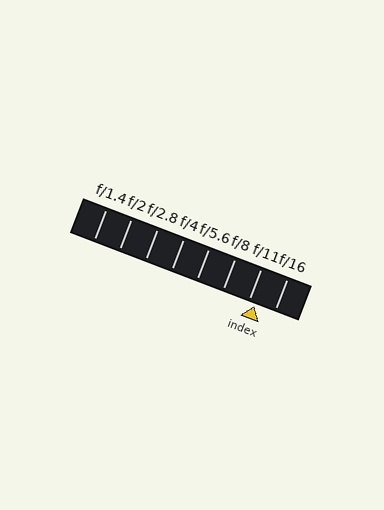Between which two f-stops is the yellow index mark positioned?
The index mark is between f/11 and f/16.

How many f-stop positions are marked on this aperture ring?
There are 8 f-stop positions marked.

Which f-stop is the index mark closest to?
The index mark is closest to f/11.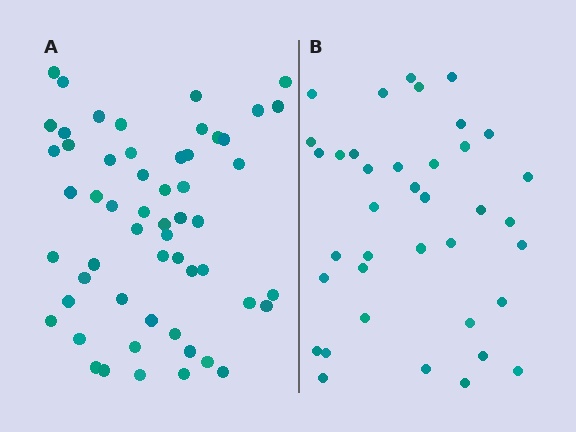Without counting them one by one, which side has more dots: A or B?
Region A (the left region) has more dots.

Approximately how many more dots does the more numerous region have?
Region A has approximately 20 more dots than region B.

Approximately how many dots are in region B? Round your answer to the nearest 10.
About 40 dots. (The exact count is 38, which rounds to 40.)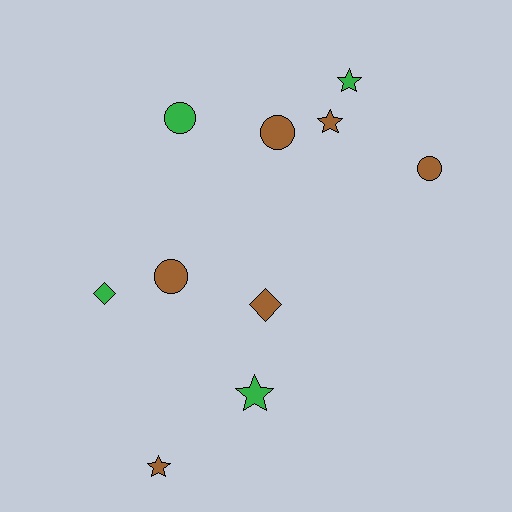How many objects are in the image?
There are 10 objects.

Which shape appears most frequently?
Star, with 4 objects.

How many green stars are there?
There are 2 green stars.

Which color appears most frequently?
Brown, with 6 objects.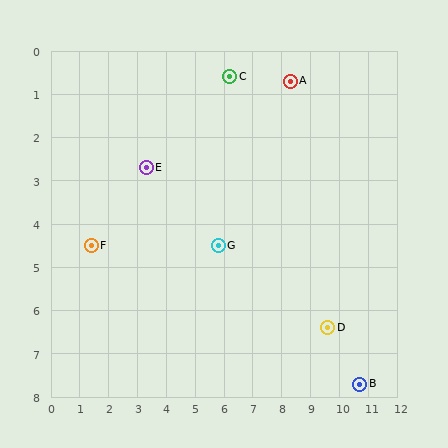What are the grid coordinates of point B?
Point B is at approximately (10.7, 7.7).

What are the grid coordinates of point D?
Point D is at approximately (9.6, 6.4).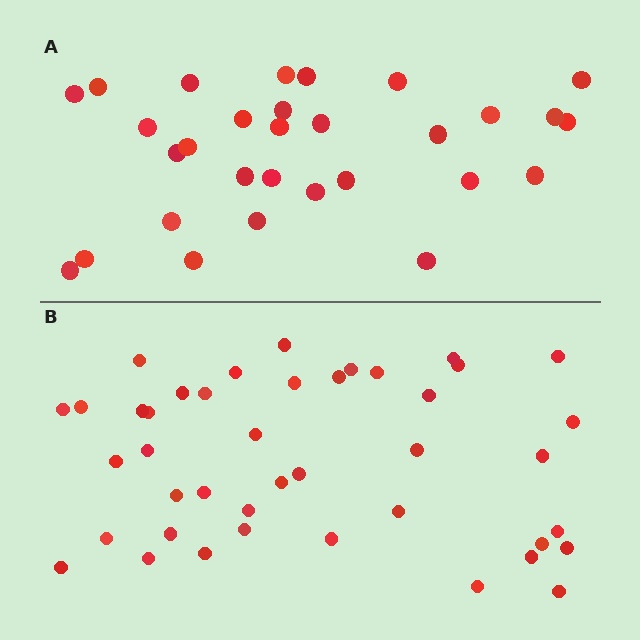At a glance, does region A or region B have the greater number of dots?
Region B (the bottom region) has more dots.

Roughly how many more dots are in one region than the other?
Region B has roughly 12 or so more dots than region A.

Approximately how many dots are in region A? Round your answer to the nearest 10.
About 30 dots.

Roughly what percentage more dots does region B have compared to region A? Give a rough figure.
About 40% more.